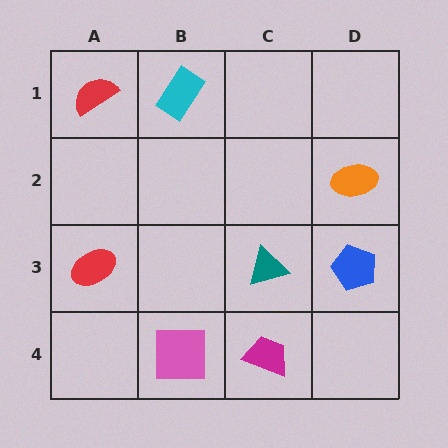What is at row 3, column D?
A blue pentagon.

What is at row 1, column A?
A red semicircle.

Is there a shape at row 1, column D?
No, that cell is empty.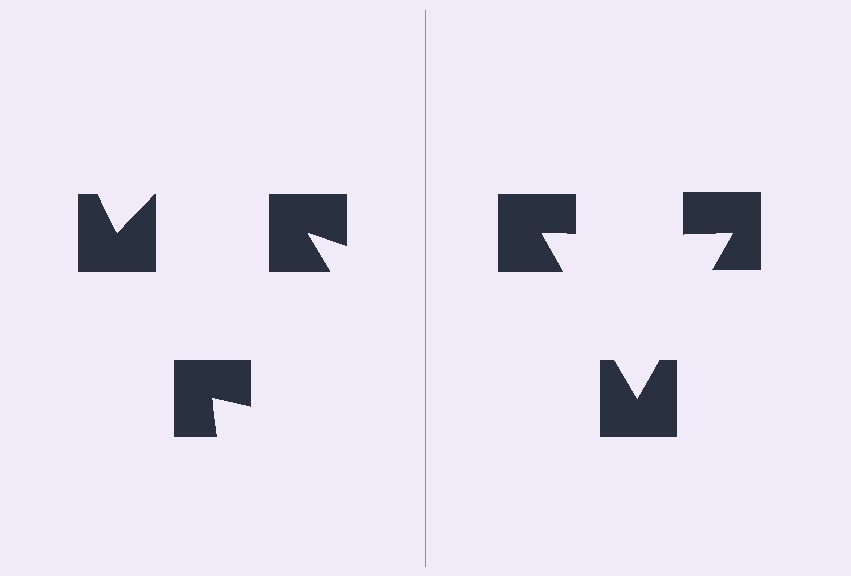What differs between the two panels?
The notched squares are positioned identically on both sides; only the wedge orientations differ. On the right they align to a triangle; on the left they are misaligned.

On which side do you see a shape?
An illusory triangle appears on the right side. On the left side the wedge cuts are rotated, so no coherent shape forms.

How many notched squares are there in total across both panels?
6 — 3 on each side.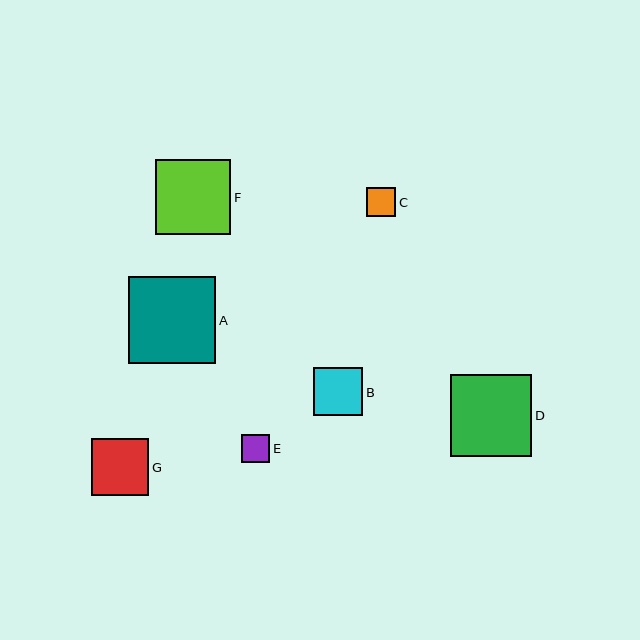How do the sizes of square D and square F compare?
Square D and square F are approximately the same size.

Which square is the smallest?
Square E is the smallest with a size of approximately 28 pixels.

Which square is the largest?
Square A is the largest with a size of approximately 87 pixels.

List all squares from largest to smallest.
From largest to smallest: A, D, F, G, B, C, E.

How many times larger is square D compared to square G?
Square D is approximately 1.4 times the size of square G.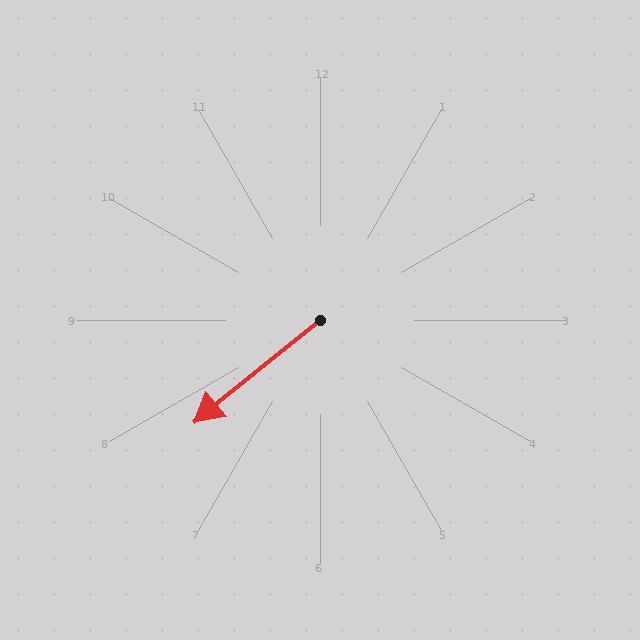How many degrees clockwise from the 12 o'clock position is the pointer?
Approximately 231 degrees.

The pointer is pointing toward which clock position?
Roughly 8 o'clock.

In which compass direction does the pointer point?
Southwest.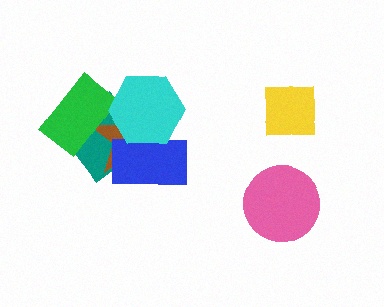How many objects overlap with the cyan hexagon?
3 objects overlap with the cyan hexagon.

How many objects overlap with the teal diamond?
4 objects overlap with the teal diamond.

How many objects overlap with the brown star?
4 objects overlap with the brown star.